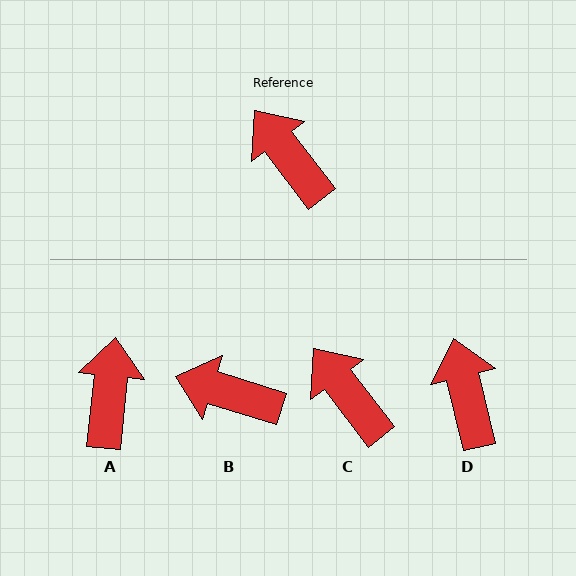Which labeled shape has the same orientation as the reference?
C.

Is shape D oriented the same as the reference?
No, it is off by about 24 degrees.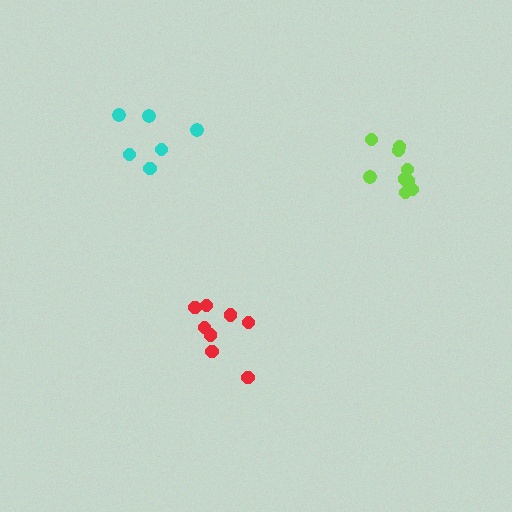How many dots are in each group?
Group 1: 8 dots, Group 2: 9 dots, Group 3: 6 dots (23 total).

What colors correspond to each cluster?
The clusters are colored: red, lime, cyan.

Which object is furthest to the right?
The lime cluster is rightmost.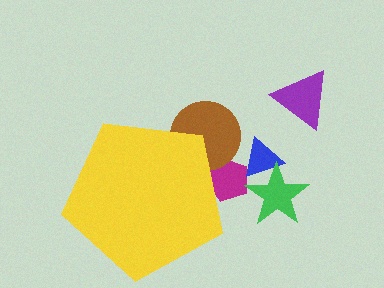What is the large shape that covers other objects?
A yellow pentagon.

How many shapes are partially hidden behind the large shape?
2 shapes are partially hidden.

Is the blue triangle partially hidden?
No, the blue triangle is fully visible.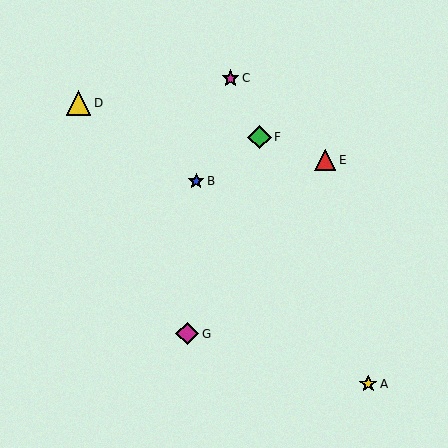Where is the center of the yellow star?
The center of the yellow star is at (368, 384).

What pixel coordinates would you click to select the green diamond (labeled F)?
Click at (260, 137) to select the green diamond F.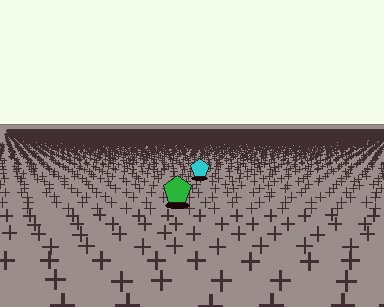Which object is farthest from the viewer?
The cyan pentagon is farthest from the viewer. It appears smaller and the ground texture around it is denser.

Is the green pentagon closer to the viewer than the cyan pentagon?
Yes. The green pentagon is closer — you can tell from the texture gradient: the ground texture is coarser near it.